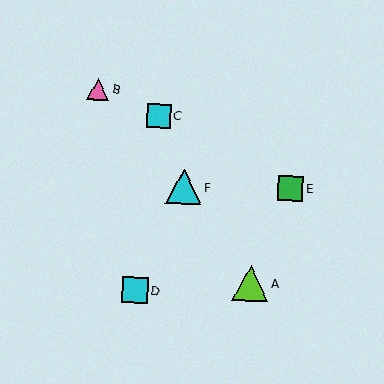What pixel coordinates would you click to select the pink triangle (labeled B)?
Click at (98, 89) to select the pink triangle B.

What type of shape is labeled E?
Shape E is a green square.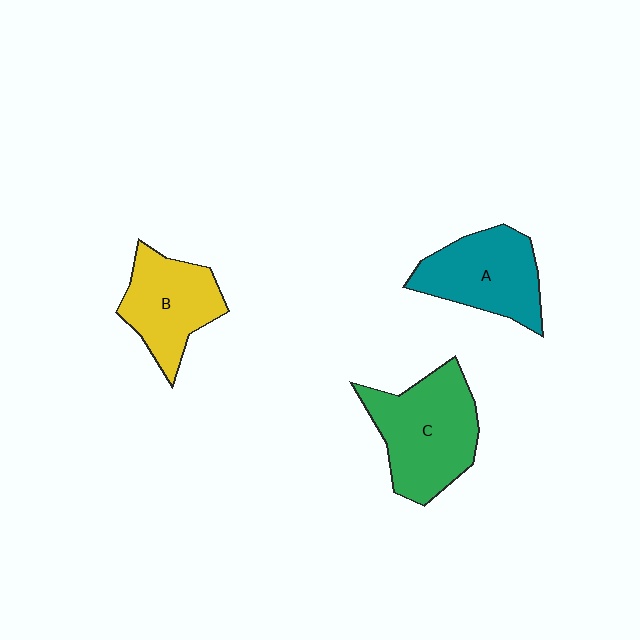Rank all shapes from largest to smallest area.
From largest to smallest: C (green), A (teal), B (yellow).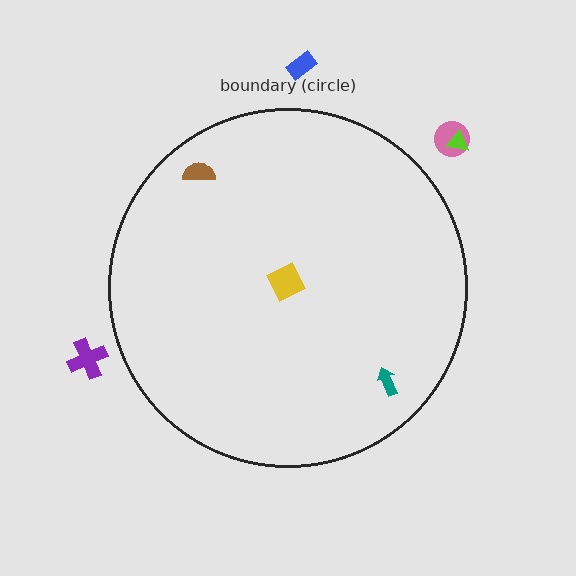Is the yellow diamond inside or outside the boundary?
Inside.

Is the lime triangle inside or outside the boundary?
Outside.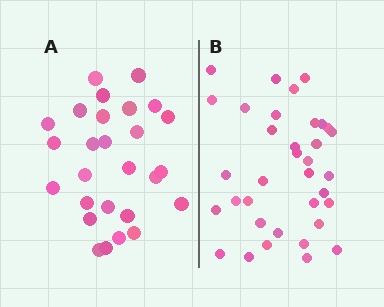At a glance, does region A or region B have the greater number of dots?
Region B (the right region) has more dots.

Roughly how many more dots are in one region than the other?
Region B has roughly 8 or so more dots than region A.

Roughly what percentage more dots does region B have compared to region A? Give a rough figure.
About 30% more.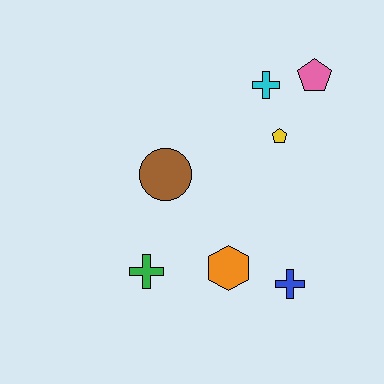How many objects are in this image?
There are 7 objects.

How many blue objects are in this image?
There is 1 blue object.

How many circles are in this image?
There is 1 circle.